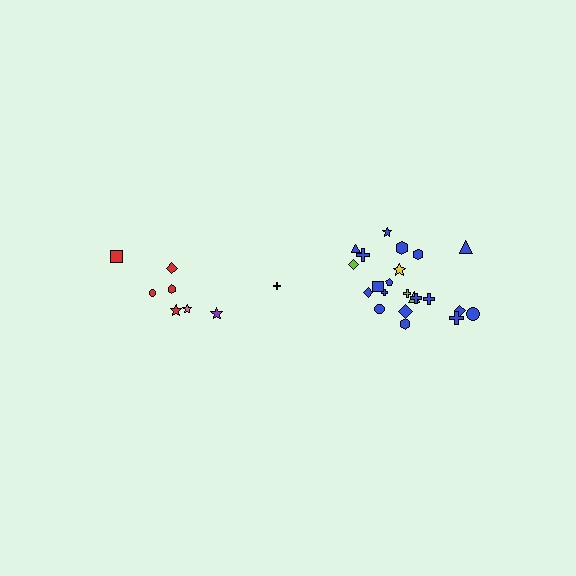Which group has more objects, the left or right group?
The right group.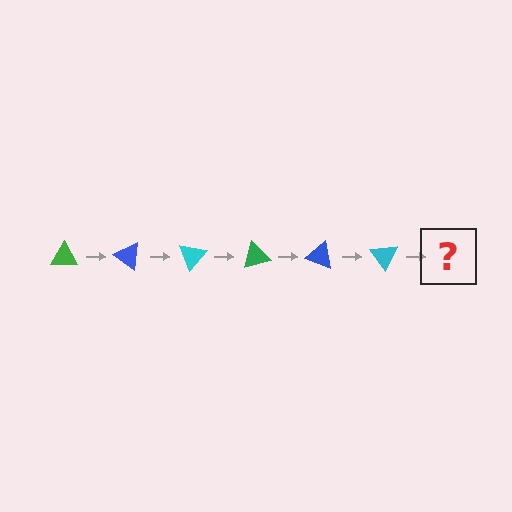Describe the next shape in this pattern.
It should be a green triangle, rotated 210 degrees from the start.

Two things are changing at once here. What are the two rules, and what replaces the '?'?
The two rules are that it rotates 35 degrees each step and the color cycles through green, blue, and cyan. The '?' should be a green triangle, rotated 210 degrees from the start.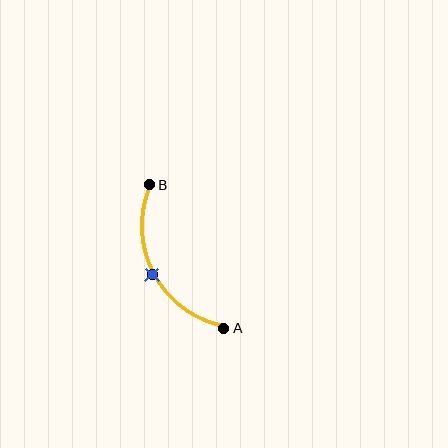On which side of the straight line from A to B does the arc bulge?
The arc bulges to the left of the straight line connecting A and B.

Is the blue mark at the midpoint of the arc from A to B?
Yes. The blue mark lies on the arc at equal arc-length from both A and B — it is the arc midpoint.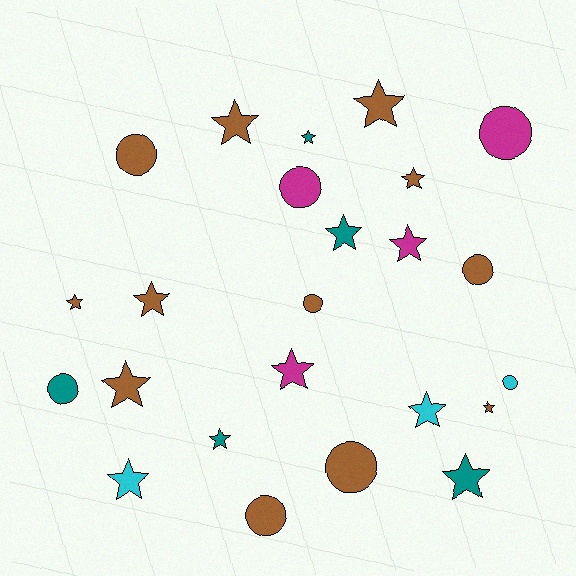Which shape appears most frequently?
Star, with 15 objects.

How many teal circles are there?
There is 1 teal circle.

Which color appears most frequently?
Brown, with 12 objects.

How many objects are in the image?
There are 24 objects.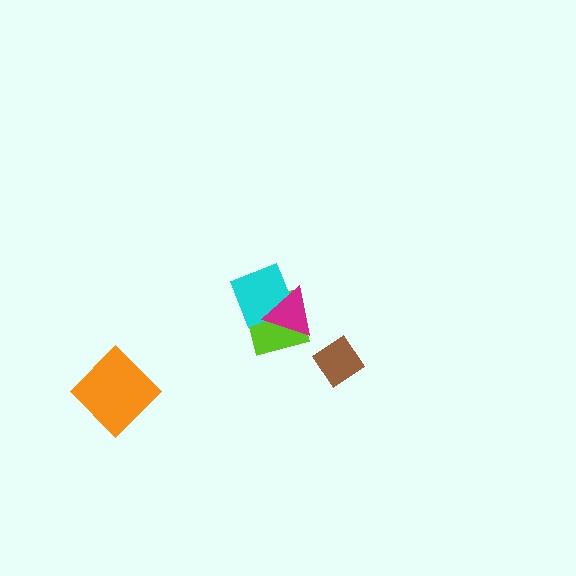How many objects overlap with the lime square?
2 objects overlap with the lime square.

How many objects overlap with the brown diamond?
0 objects overlap with the brown diamond.